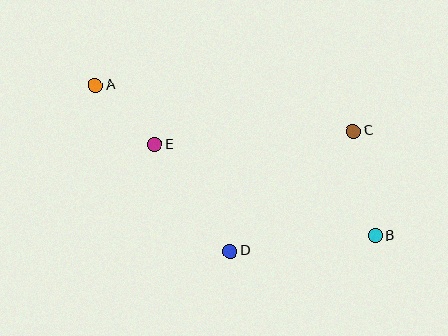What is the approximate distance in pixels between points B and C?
The distance between B and C is approximately 107 pixels.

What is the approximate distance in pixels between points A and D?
The distance between A and D is approximately 214 pixels.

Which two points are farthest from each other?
Points A and B are farthest from each other.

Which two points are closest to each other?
Points A and E are closest to each other.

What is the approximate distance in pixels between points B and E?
The distance between B and E is approximately 239 pixels.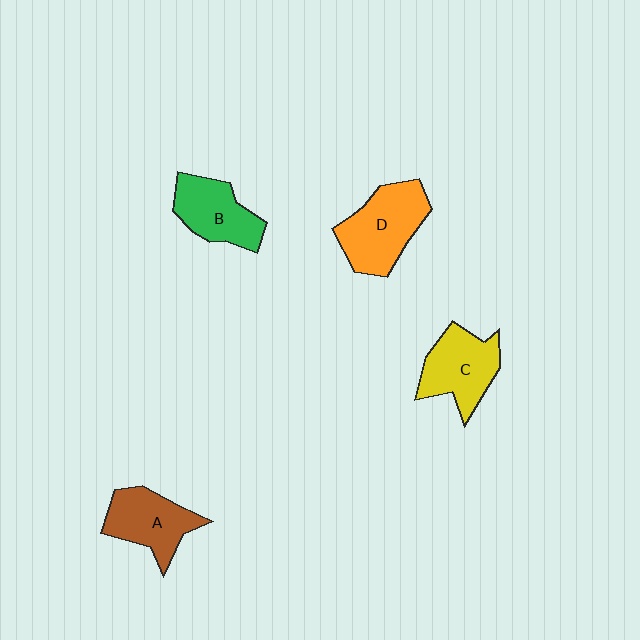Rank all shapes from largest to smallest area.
From largest to smallest: D (orange), C (yellow), A (brown), B (green).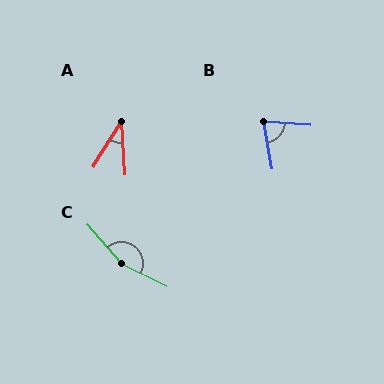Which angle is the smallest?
A, at approximately 35 degrees.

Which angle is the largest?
C, at approximately 157 degrees.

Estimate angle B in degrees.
Approximately 76 degrees.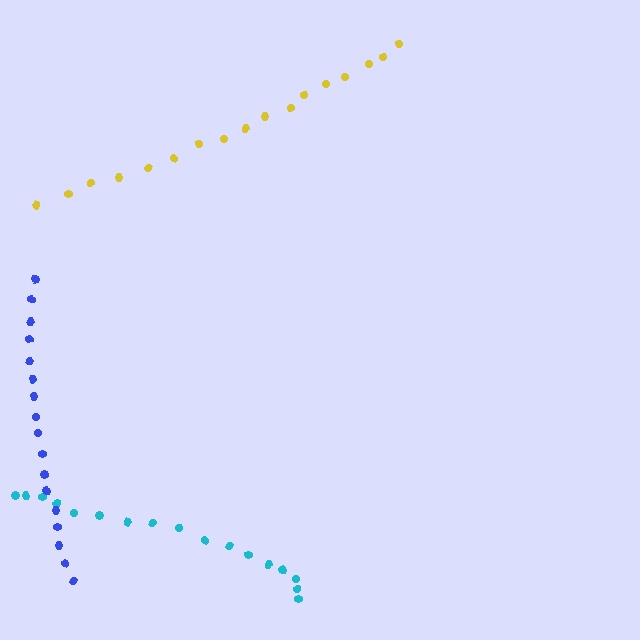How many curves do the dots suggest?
There are 3 distinct paths.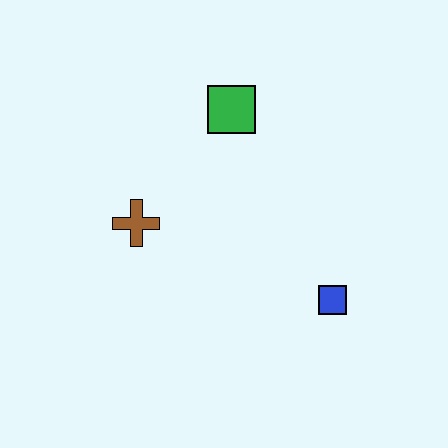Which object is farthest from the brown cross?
The blue square is farthest from the brown cross.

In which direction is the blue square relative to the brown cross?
The blue square is to the right of the brown cross.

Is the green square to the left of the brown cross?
No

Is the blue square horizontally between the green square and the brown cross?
No